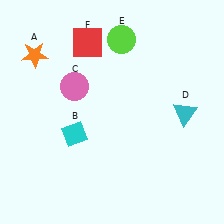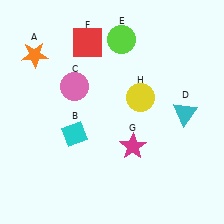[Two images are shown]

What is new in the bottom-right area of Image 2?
A magenta star (G) was added in the bottom-right area of Image 2.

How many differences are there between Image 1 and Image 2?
There are 2 differences between the two images.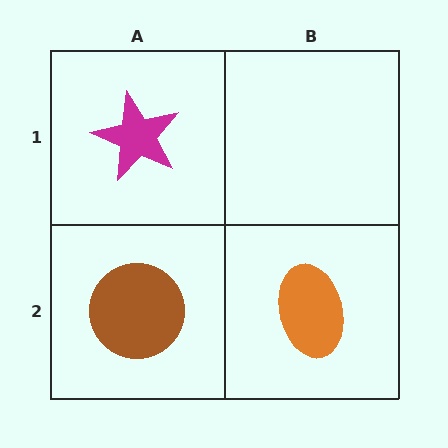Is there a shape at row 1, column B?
No, that cell is empty.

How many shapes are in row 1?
1 shape.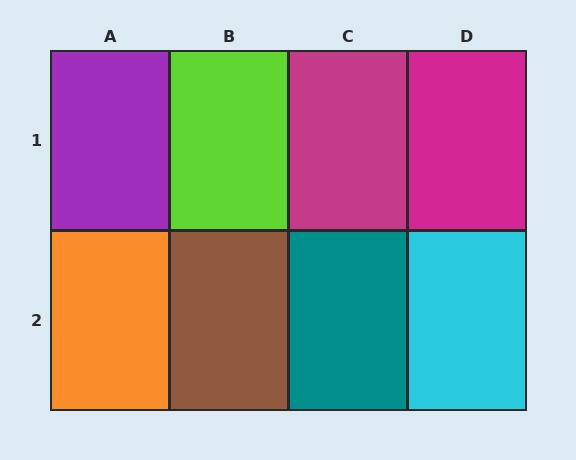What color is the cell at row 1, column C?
Magenta.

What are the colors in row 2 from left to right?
Orange, brown, teal, cyan.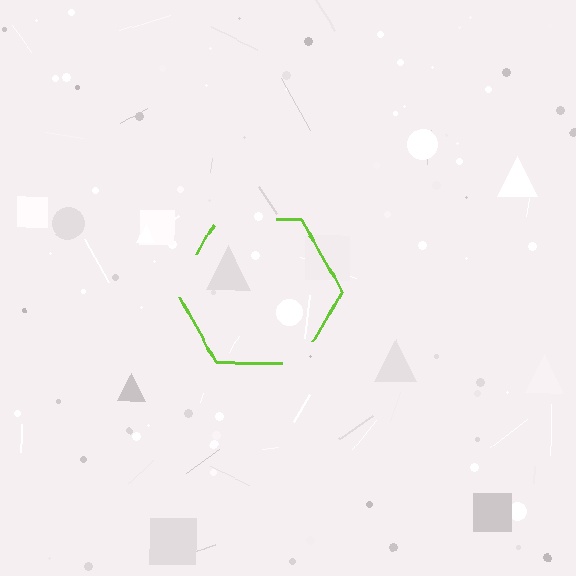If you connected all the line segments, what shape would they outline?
They would outline a hexagon.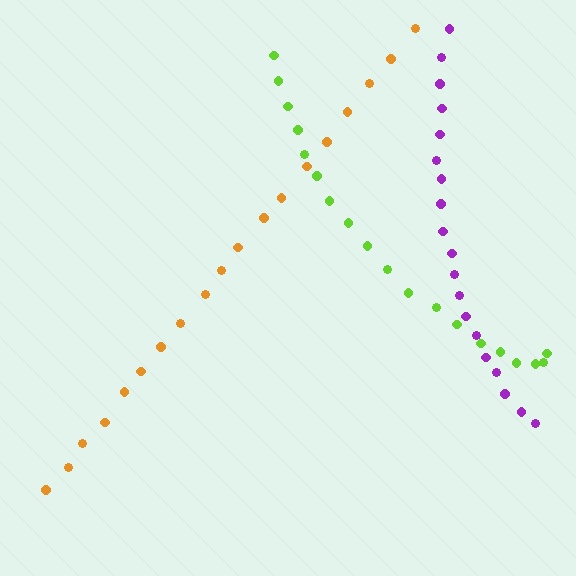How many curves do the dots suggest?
There are 3 distinct paths.